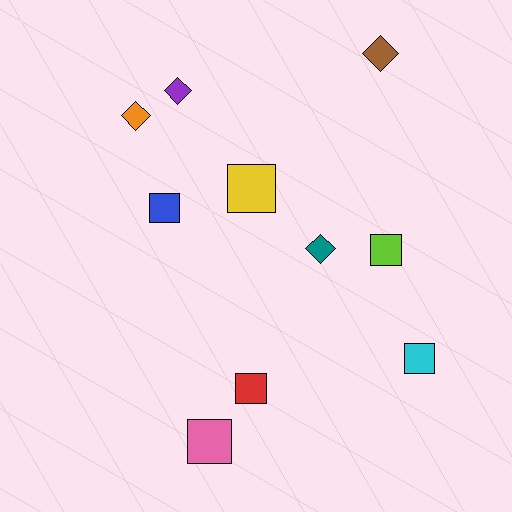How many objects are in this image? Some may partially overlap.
There are 10 objects.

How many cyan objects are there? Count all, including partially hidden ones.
There is 1 cyan object.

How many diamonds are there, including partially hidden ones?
There are 4 diamonds.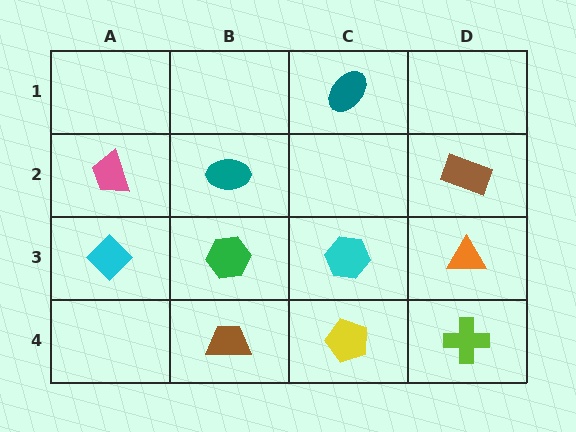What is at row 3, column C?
A cyan hexagon.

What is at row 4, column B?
A brown trapezoid.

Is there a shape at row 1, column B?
No, that cell is empty.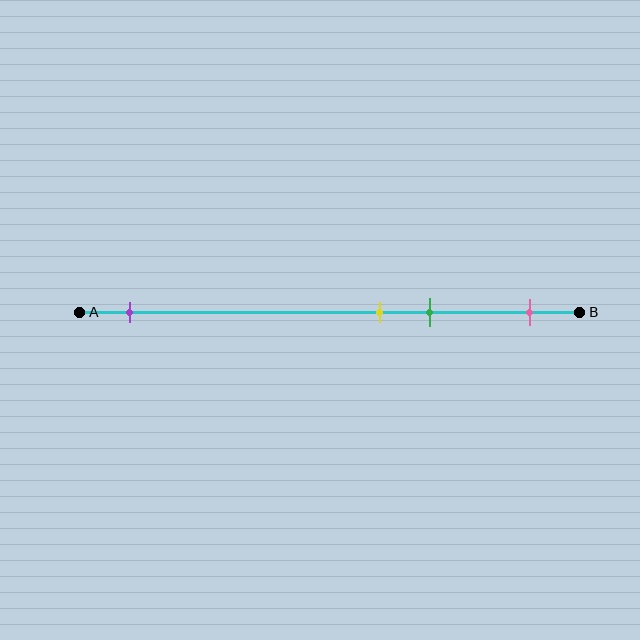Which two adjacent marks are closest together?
The yellow and green marks are the closest adjacent pair.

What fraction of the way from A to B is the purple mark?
The purple mark is approximately 10% (0.1) of the way from A to B.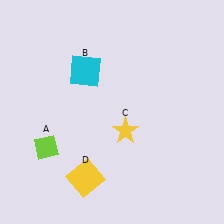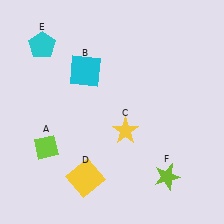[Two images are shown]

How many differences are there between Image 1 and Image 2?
There are 2 differences between the two images.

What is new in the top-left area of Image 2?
A cyan pentagon (E) was added in the top-left area of Image 2.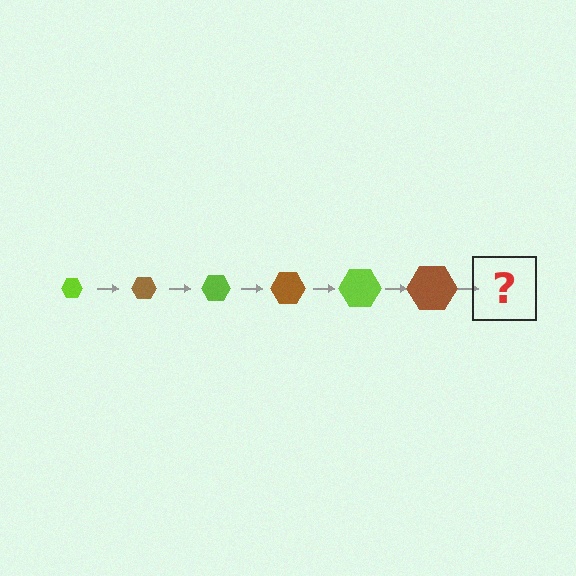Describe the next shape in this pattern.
It should be a lime hexagon, larger than the previous one.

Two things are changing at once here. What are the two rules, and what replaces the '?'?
The two rules are that the hexagon grows larger each step and the color cycles through lime and brown. The '?' should be a lime hexagon, larger than the previous one.